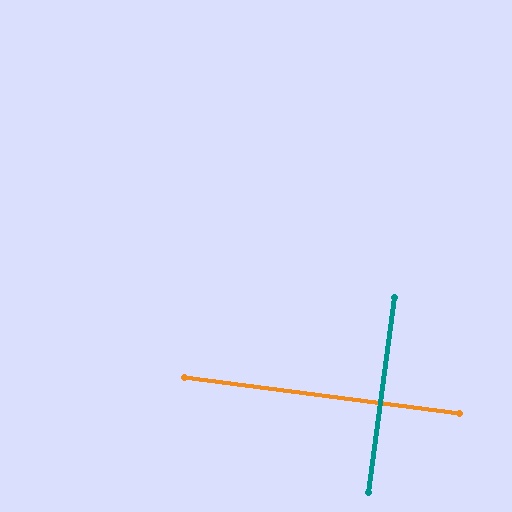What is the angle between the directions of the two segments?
Approximately 90 degrees.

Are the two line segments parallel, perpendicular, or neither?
Perpendicular — they meet at approximately 90°.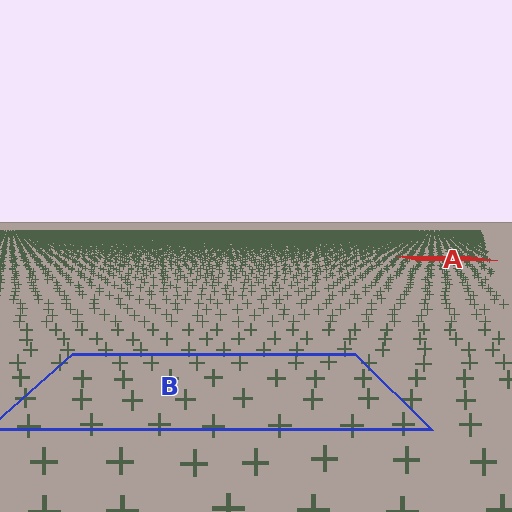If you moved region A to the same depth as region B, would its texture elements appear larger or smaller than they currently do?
They would appear larger. At a closer depth, the same texture elements are projected at a bigger on-screen size.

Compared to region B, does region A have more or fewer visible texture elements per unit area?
Region A has more texture elements per unit area — they are packed more densely because it is farther away.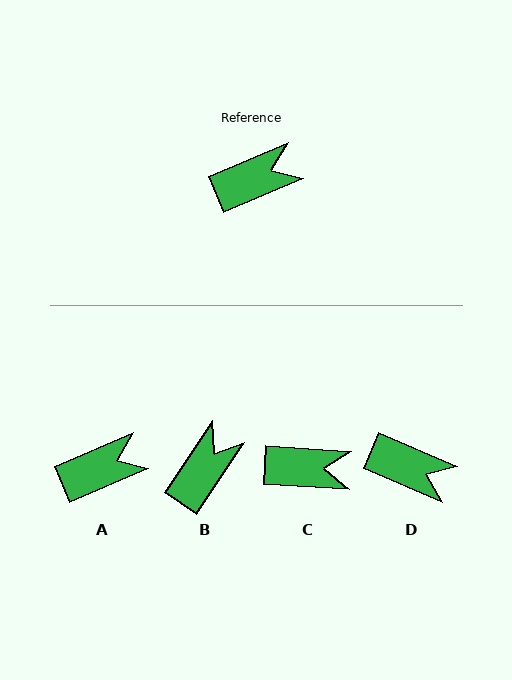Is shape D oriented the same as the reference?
No, it is off by about 46 degrees.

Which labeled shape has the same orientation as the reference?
A.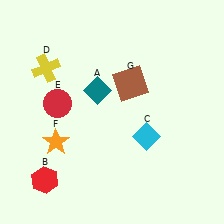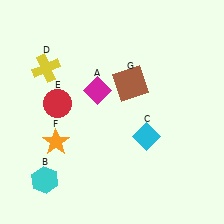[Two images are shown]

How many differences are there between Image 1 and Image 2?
There are 2 differences between the two images.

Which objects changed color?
A changed from teal to magenta. B changed from red to cyan.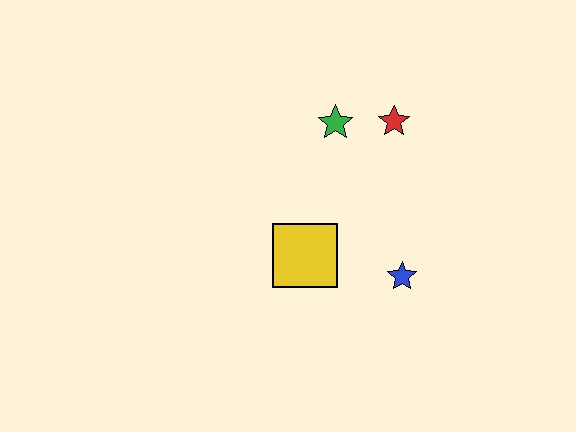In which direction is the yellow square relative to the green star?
The yellow square is below the green star.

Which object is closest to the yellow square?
The blue star is closest to the yellow square.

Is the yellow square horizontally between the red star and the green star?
No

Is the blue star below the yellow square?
Yes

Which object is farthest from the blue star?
The green star is farthest from the blue star.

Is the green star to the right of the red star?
No